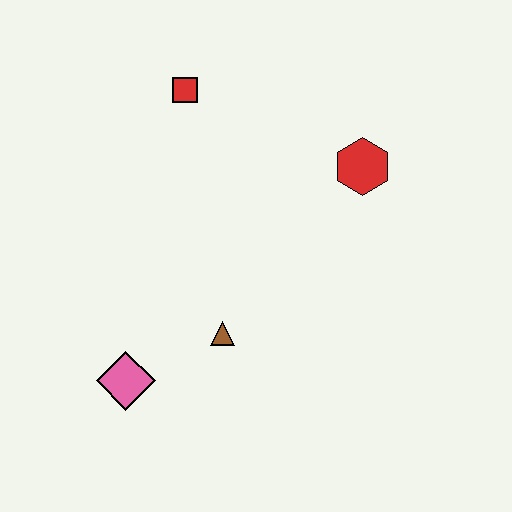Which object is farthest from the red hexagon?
The pink diamond is farthest from the red hexagon.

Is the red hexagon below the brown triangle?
No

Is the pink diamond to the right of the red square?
No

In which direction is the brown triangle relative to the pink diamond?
The brown triangle is to the right of the pink diamond.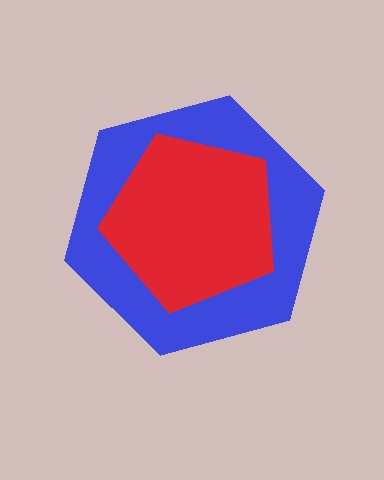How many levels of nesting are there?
2.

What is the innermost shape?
The red pentagon.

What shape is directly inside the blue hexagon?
The red pentagon.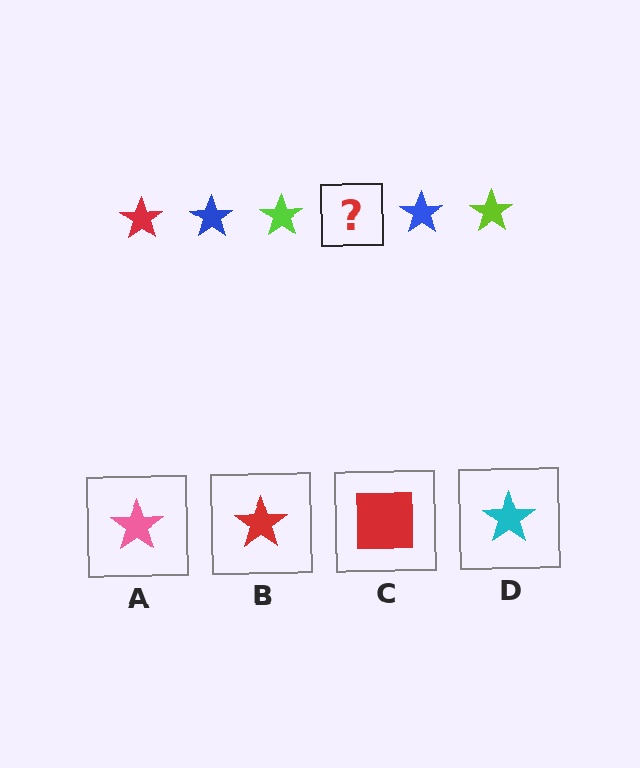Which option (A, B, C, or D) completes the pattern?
B.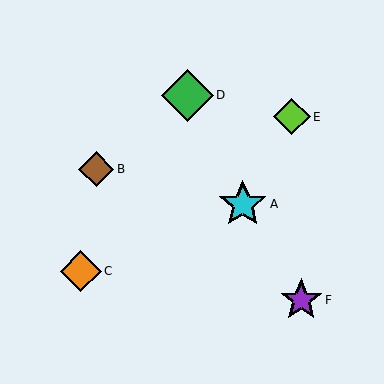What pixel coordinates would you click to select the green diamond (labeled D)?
Click at (187, 95) to select the green diamond D.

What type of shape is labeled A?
Shape A is a cyan star.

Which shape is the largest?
The green diamond (labeled D) is the largest.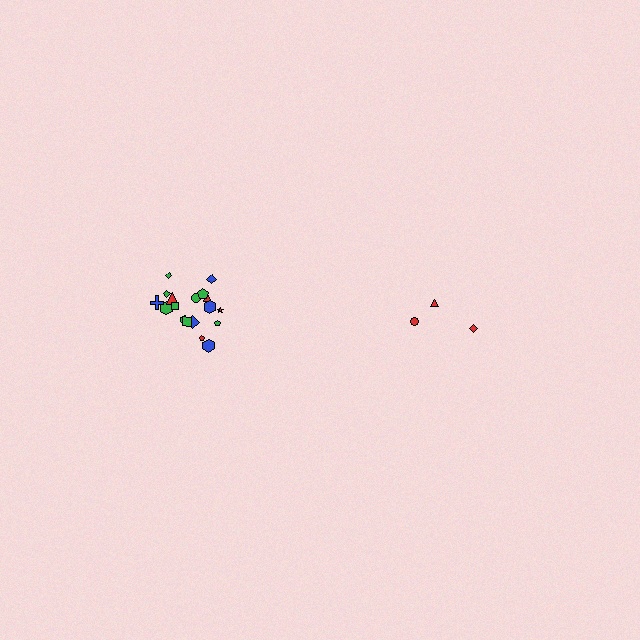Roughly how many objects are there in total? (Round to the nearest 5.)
Roughly 20 objects in total.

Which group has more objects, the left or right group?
The left group.